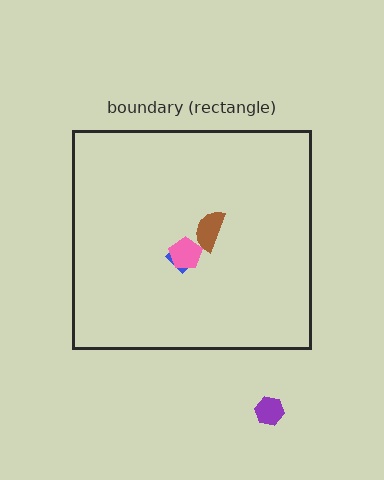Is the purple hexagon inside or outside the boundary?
Outside.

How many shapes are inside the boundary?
3 inside, 1 outside.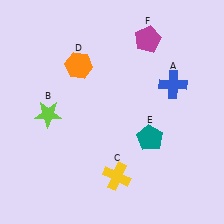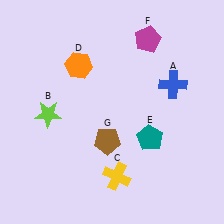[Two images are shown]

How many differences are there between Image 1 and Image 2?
There is 1 difference between the two images.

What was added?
A brown pentagon (G) was added in Image 2.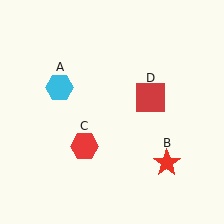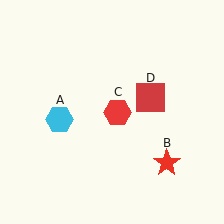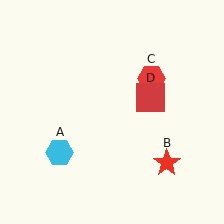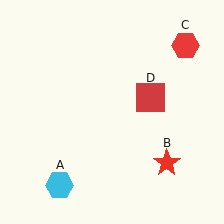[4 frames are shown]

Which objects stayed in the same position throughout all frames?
Red star (object B) and red square (object D) remained stationary.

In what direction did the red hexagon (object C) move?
The red hexagon (object C) moved up and to the right.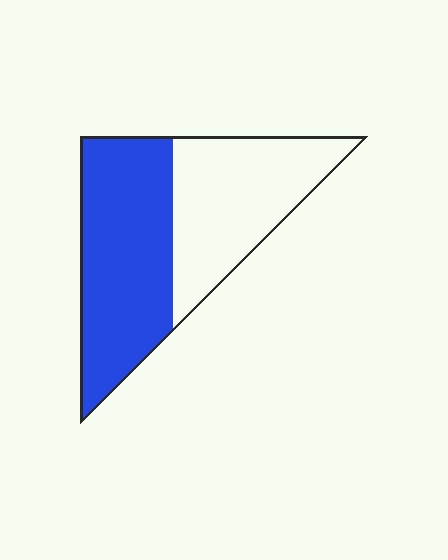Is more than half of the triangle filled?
Yes.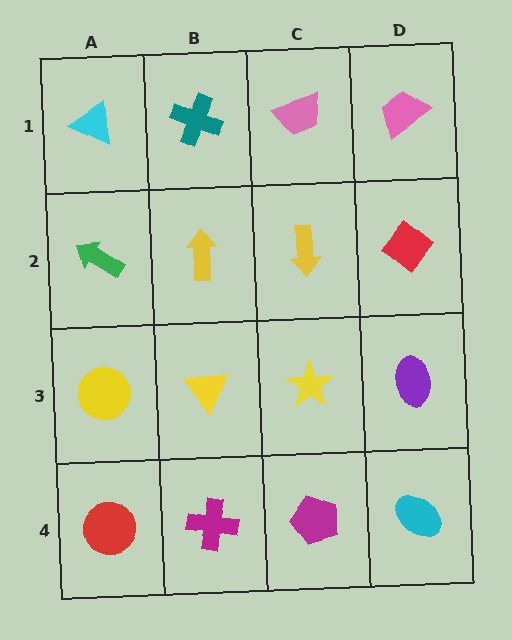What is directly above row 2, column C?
A pink trapezoid.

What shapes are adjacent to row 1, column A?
A green arrow (row 2, column A), a teal cross (row 1, column B).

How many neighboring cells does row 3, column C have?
4.